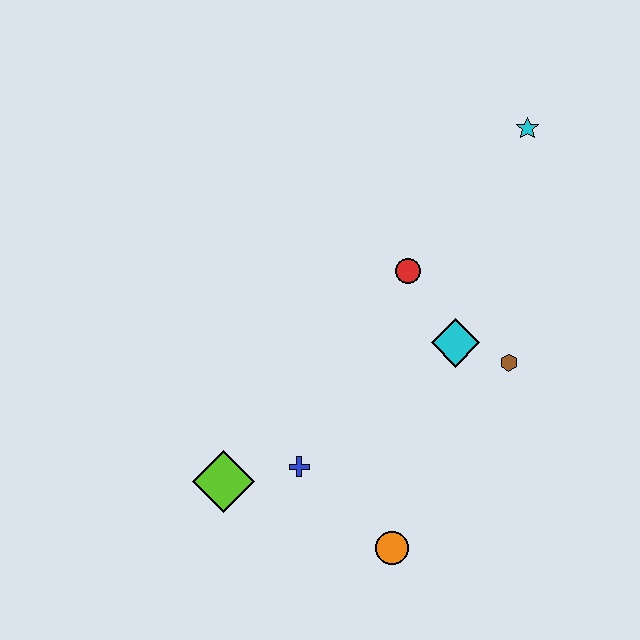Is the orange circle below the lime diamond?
Yes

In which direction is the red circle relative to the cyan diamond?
The red circle is above the cyan diamond.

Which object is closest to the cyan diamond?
The brown hexagon is closest to the cyan diamond.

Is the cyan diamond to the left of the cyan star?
Yes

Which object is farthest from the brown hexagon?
The lime diamond is farthest from the brown hexagon.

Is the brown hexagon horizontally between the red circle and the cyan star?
Yes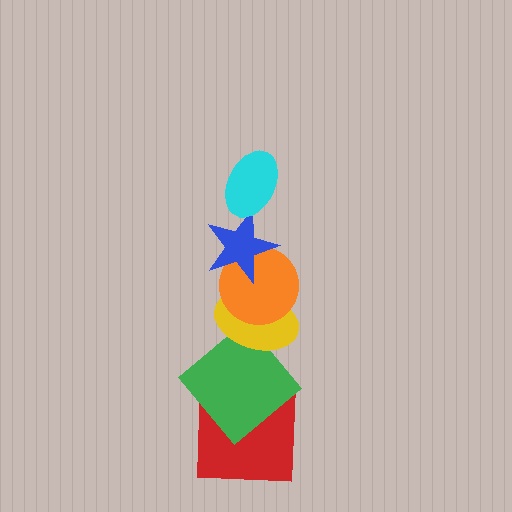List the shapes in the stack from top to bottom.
From top to bottom: the cyan ellipse, the blue star, the orange circle, the yellow ellipse, the green diamond, the red square.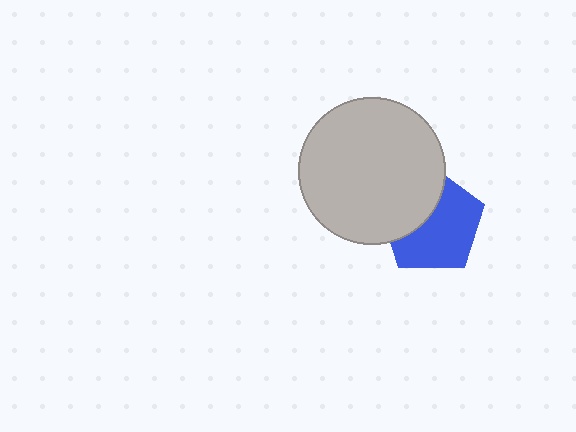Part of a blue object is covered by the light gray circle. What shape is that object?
It is a pentagon.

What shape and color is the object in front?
The object in front is a light gray circle.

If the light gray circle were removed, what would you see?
You would see the complete blue pentagon.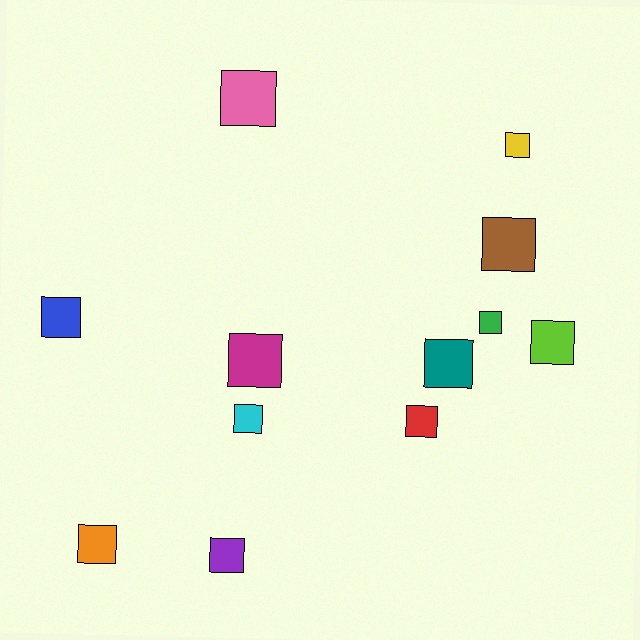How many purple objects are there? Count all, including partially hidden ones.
There is 1 purple object.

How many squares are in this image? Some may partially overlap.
There are 12 squares.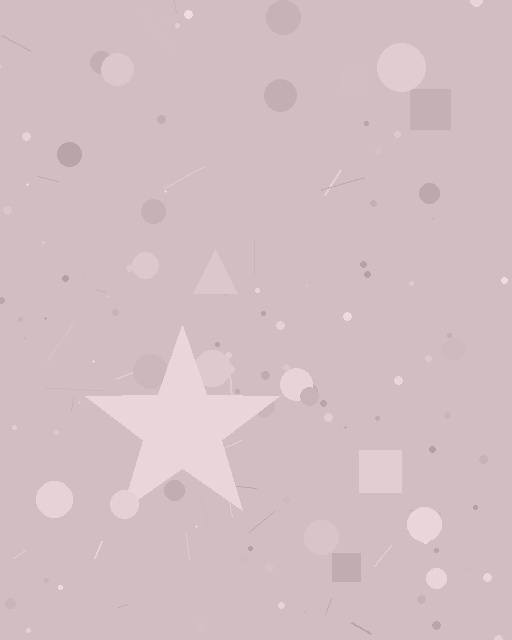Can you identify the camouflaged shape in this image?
The camouflaged shape is a star.